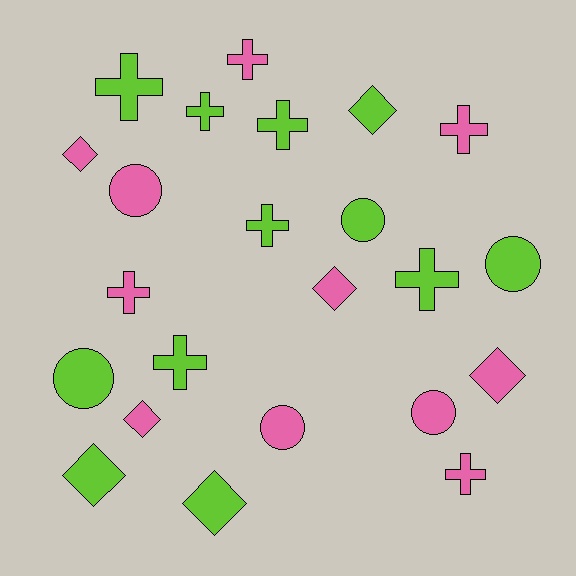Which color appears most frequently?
Lime, with 12 objects.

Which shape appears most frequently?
Cross, with 10 objects.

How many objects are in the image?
There are 23 objects.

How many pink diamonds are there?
There are 4 pink diamonds.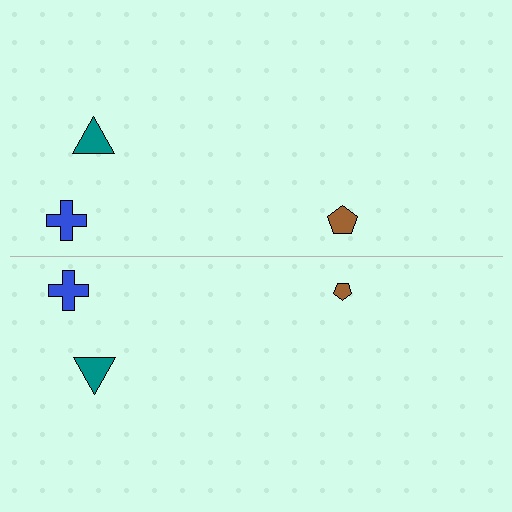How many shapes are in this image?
There are 6 shapes in this image.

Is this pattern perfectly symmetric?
No, the pattern is not perfectly symmetric. The brown pentagon on the bottom side has a different size than its mirror counterpart.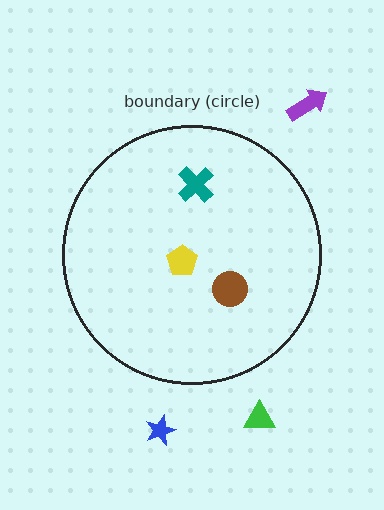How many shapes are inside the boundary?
3 inside, 3 outside.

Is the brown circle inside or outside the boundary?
Inside.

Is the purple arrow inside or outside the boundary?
Outside.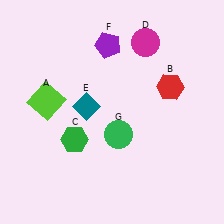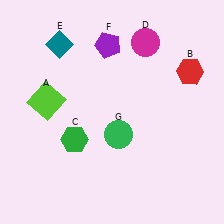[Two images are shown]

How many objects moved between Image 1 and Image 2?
2 objects moved between the two images.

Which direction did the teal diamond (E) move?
The teal diamond (E) moved up.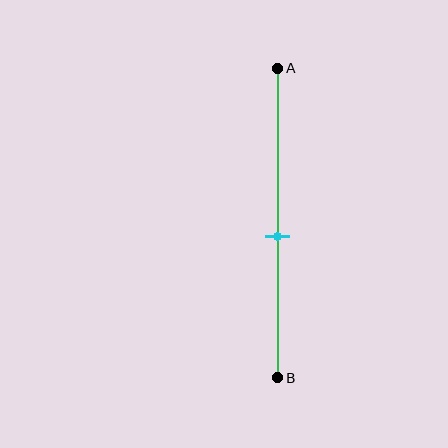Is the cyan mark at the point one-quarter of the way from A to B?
No, the mark is at about 55% from A, not at the 25% one-quarter point.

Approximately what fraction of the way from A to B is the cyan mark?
The cyan mark is approximately 55% of the way from A to B.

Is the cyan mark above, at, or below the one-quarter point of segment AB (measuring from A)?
The cyan mark is below the one-quarter point of segment AB.